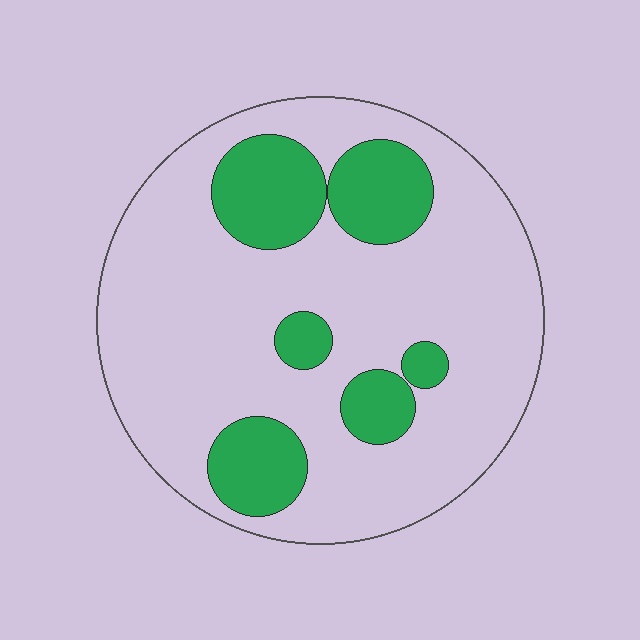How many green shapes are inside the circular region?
6.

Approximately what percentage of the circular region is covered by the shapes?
Approximately 25%.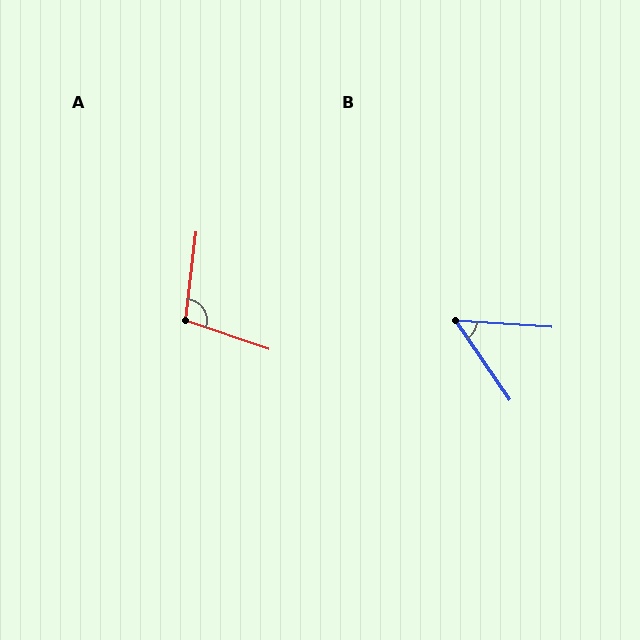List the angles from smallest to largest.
B (52°), A (102°).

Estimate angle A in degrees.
Approximately 102 degrees.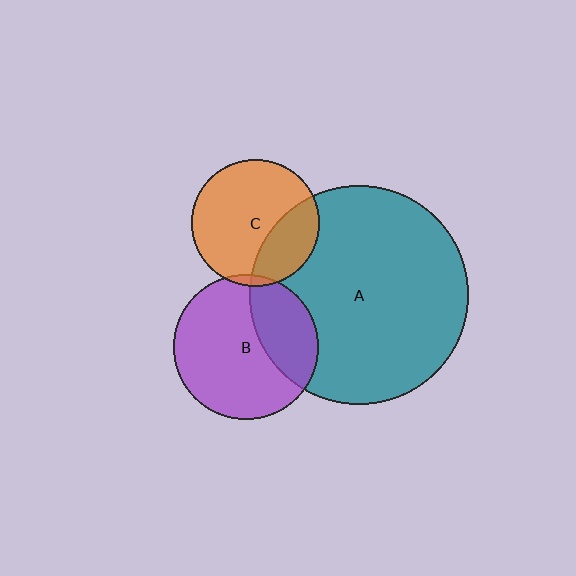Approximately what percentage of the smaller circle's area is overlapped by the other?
Approximately 5%.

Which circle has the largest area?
Circle A (teal).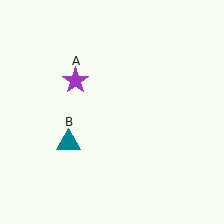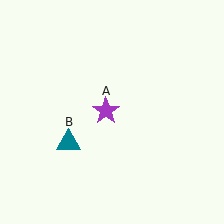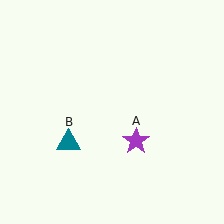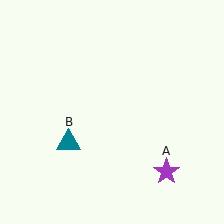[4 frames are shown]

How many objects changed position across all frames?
1 object changed position: purple star (object A).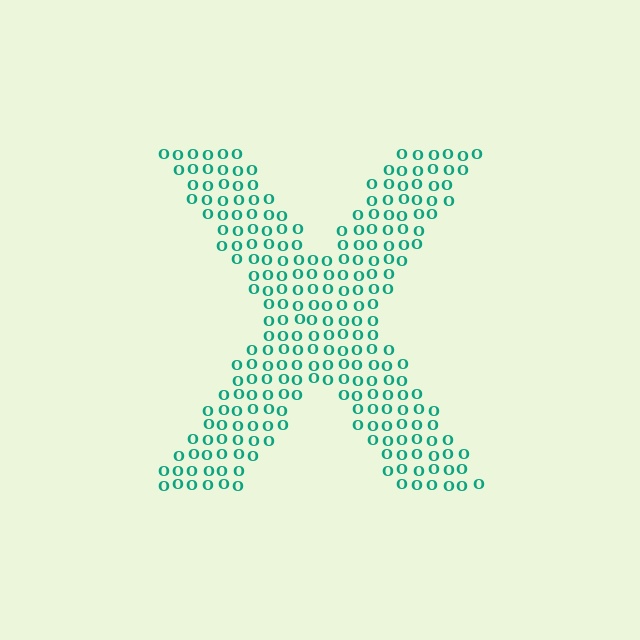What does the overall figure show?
The overall figure shows the letter X.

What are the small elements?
The small elements are letter O's.